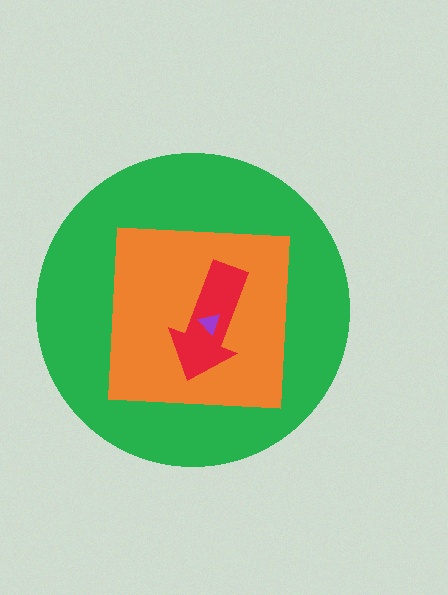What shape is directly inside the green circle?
The orange square.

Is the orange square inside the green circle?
Yes.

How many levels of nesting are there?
4.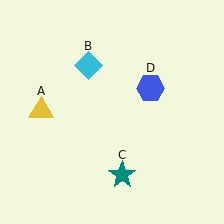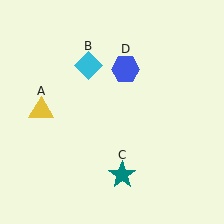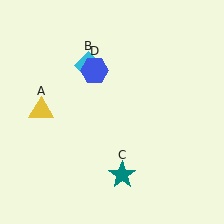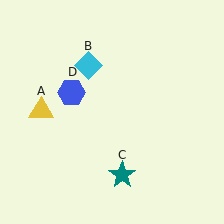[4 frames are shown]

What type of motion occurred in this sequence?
The blue hexagon (object D) rotated counterclockwise around the center of the scene.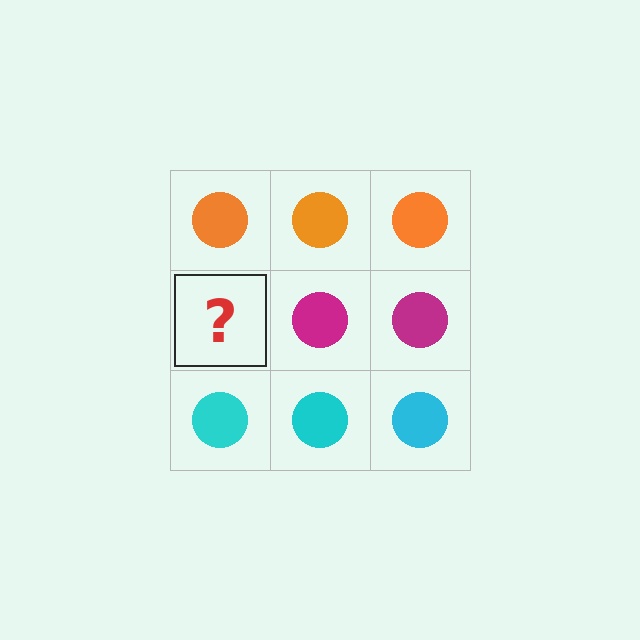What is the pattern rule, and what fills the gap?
The rule is that each row has a consistent color. The gap should be filled with a magenta circle.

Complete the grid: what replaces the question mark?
The question mark should be replaced with a magenta circle.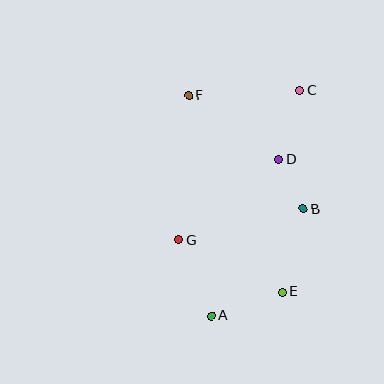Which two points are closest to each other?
Points B and D are closest to each other.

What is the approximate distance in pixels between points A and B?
The distance between A and B is approximately 141 pixels.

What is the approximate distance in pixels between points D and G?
The distance between D and G is approximately 128 pixels.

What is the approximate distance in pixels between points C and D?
The distance between C and D is approximately 73 pixels.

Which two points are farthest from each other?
Points A and C are farthest from each other.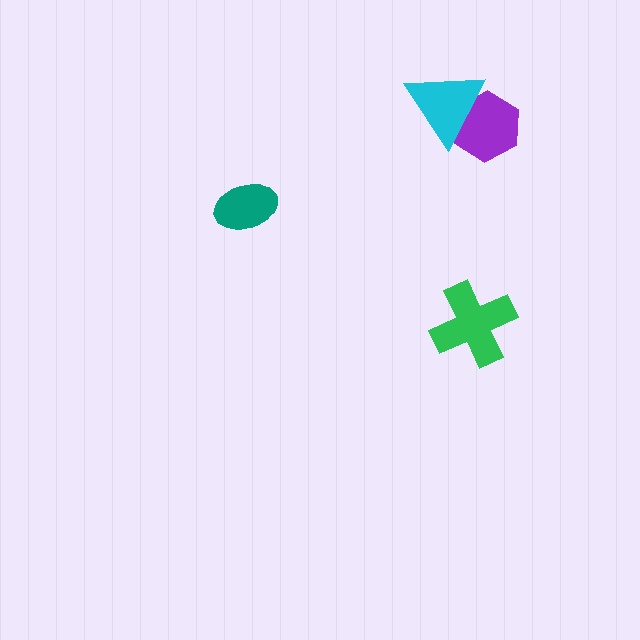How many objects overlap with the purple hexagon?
1 object overlaps with the purple hexagon.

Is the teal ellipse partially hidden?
No, no other shape covers it.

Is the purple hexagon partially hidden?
Yes, it is partially covered by another shape.